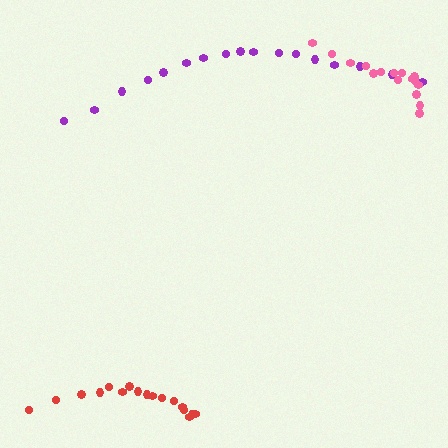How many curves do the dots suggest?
There are 3 distinct paths.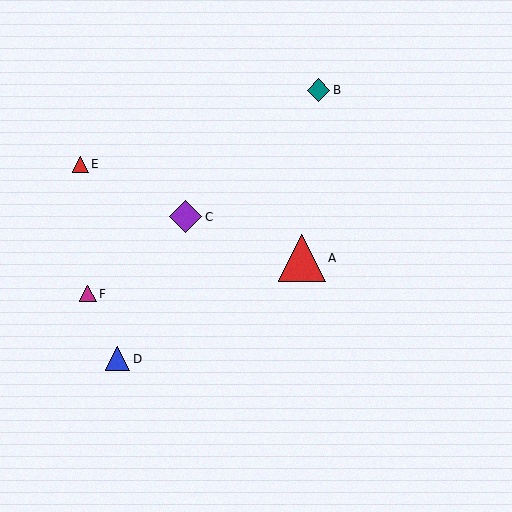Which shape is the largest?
The red triangle (labeled A) is the largest.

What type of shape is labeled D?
Shape D is a blue triangle.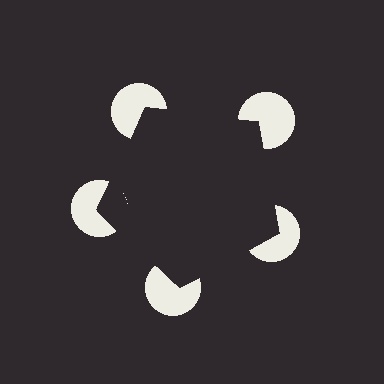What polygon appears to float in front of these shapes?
An illusory pentagon — its edges are inferred from the aligned wedge cuts in the pac-man discs, not physically drawn.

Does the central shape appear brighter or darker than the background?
It typically appears slightly darker than the background, even though no actual brightness change is drawn.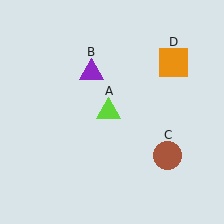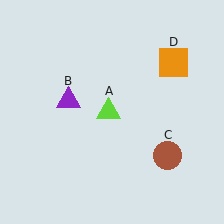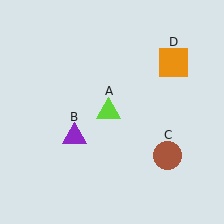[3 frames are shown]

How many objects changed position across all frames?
1 object changed position: purple triangle (object B).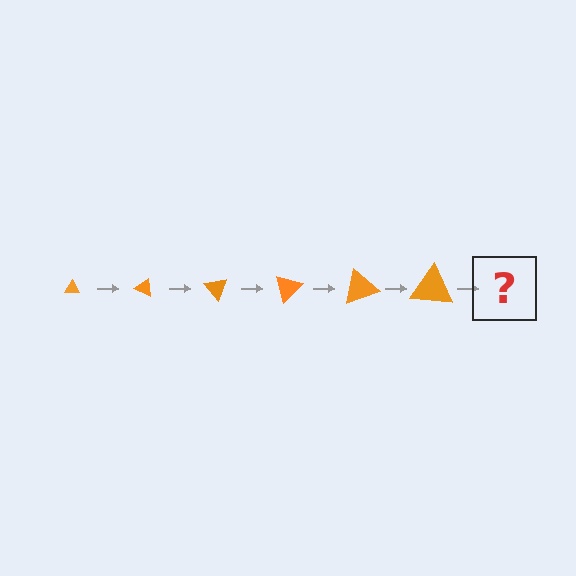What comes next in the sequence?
The next element should be a triangle, larger than the previous one and rotated 150 degrees from the start.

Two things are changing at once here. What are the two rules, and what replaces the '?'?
The two rules are that the triangle grows larger each step and it rotates 25 degrees each step. The '?' should be a triangle, larger than the previous one and rotated 150 degrees from the start.